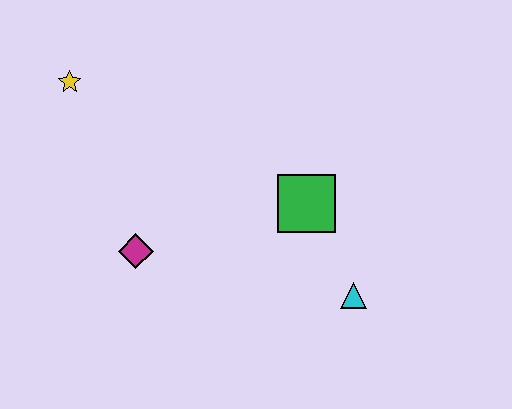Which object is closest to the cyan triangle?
The green square is closest to the cyan triangle.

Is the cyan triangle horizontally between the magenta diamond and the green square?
No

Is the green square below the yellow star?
Yes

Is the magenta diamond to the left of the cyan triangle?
Yes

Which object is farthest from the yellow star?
The cyan triangle is farthest from the yellow star.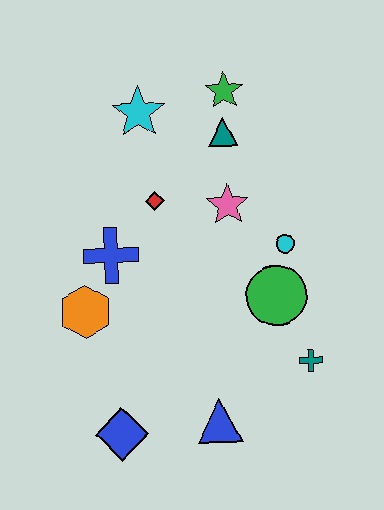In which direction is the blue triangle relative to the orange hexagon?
The blue triangle is to the right of the orange hexagon.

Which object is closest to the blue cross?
The orange hexagon is closest to the blue cross.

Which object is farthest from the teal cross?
The cyan star is farthest from the teal cross.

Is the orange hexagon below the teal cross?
No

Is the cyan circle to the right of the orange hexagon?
Yes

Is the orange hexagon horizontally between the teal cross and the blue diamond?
No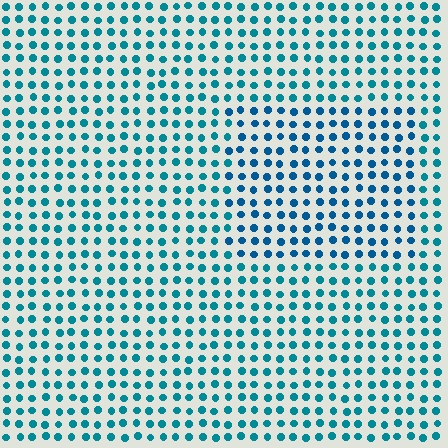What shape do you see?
I see a rectangle.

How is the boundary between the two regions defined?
The boundary is defined purely by a slight shift in hue (about 19 degrees). Spacing, size, and orientation are identical on both sides.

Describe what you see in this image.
The image is filled with small teal elements in a uniform arrangement. A rectangle-shaped region is visible where the elements are tinted to a slightly different hue, forming a subtle color boundary.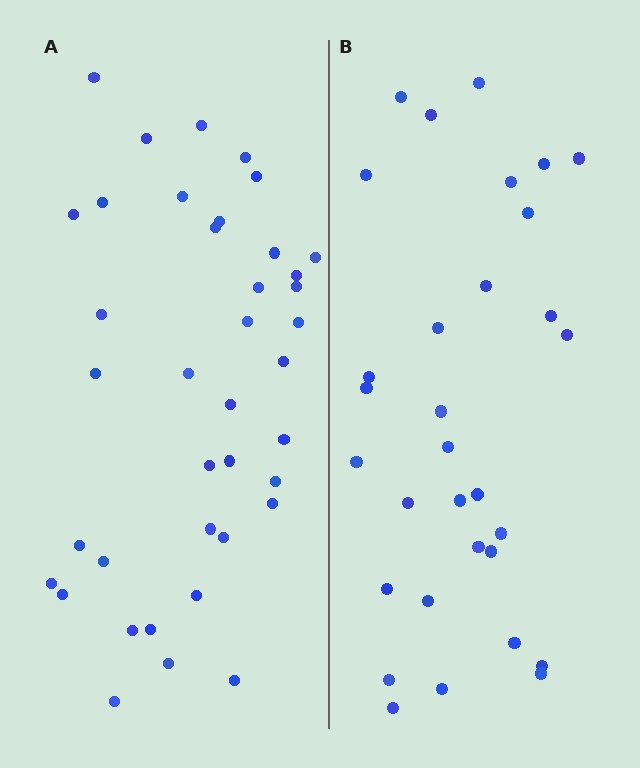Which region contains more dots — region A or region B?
Region A (the left region) has more dots.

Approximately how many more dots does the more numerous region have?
Region A has roughly 8 or so more dots than region B.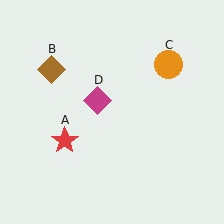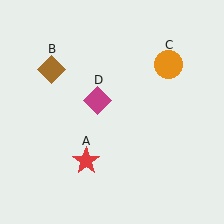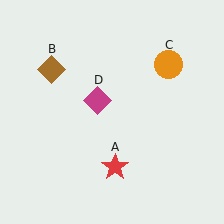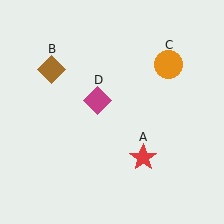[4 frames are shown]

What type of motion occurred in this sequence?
The red star (object A) rotated counterclockwise around the center of the scene.